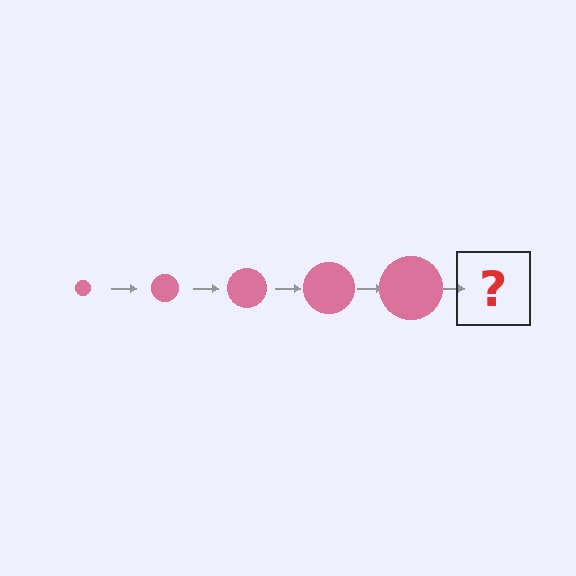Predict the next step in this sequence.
The next step is a pink circle, larger than the previous one.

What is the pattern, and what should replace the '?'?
The pattern is that the circle gets progressively larger each step. The '?' should be a pink circle, larger than the previous one.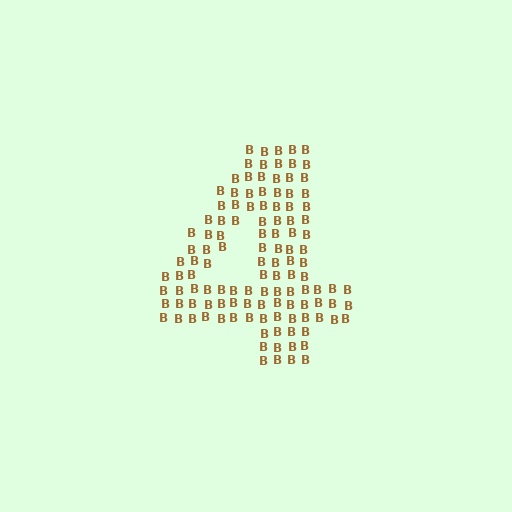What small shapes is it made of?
It is made of small letter B's.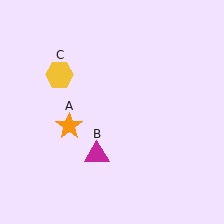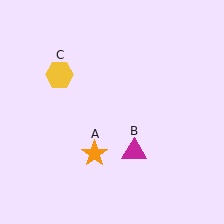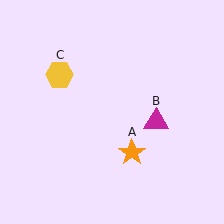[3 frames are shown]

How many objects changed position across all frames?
2 objects changed position: orange star (object A), magenta triangle (object B).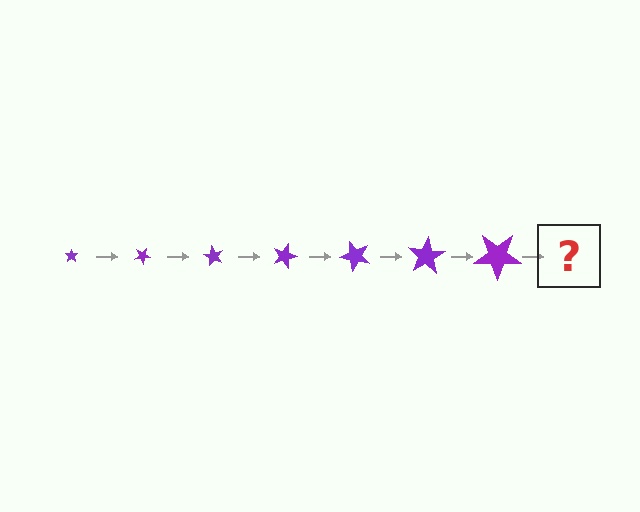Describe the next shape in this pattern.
It should be a star, larger than the previous one and rotated 210 degrees from the start.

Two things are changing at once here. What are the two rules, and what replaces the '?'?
The two rules are that the star grows larger each step and it rotates 30 degrees each step. The '?' should be a star, larger than the previous one and rotated 210 degrees from the start.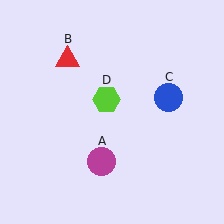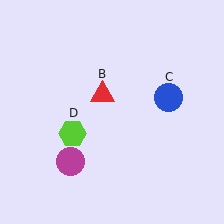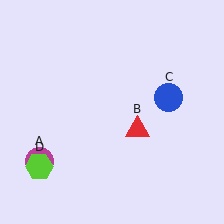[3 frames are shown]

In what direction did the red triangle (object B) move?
The red triangle (object B) moved down and to the right.